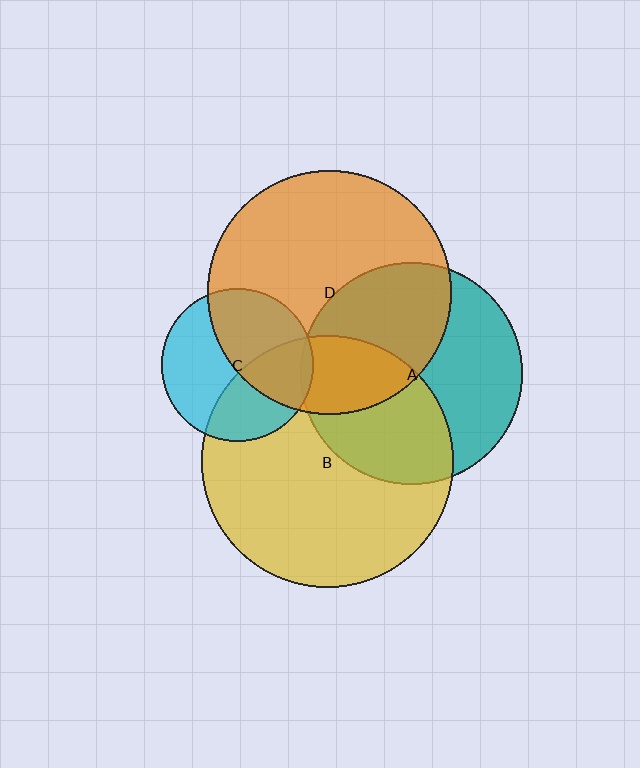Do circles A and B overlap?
Yes.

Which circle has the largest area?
Circle B (yellow).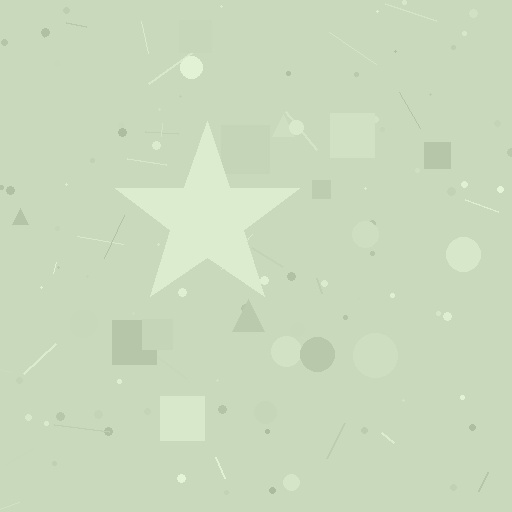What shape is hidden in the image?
A star is hidden in the image.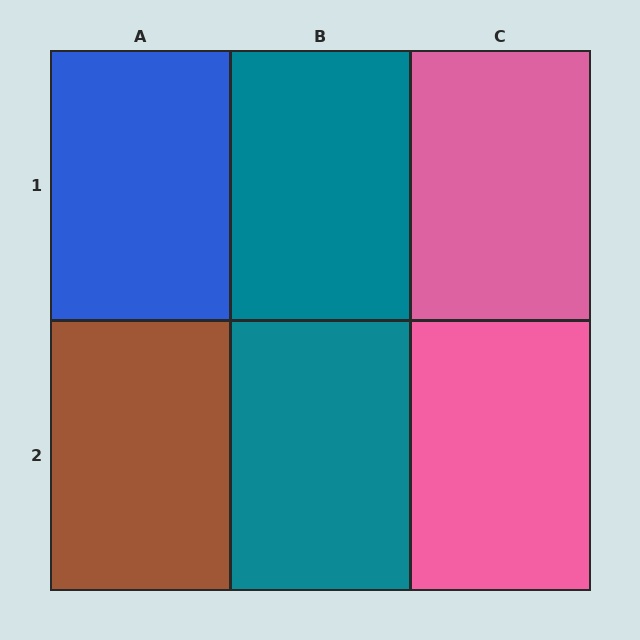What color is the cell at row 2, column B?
Teal.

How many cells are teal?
2 cells are teal.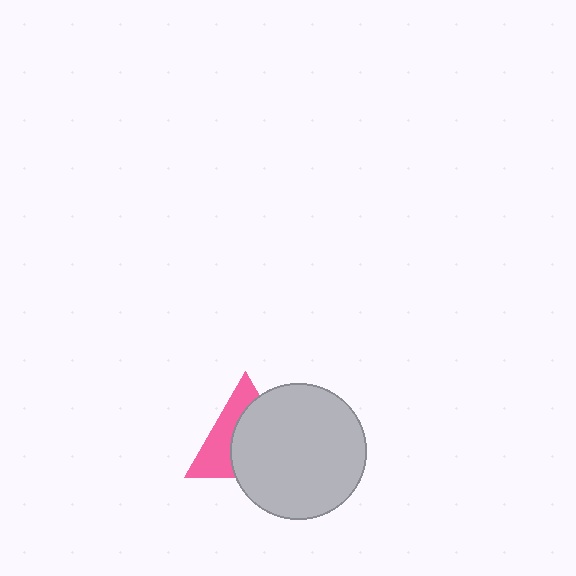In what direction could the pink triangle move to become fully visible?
The pink triangle could move left. That would shift it out from behind the light gray circle entirely.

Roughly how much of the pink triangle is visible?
A small part of it is visible (roughly 42%).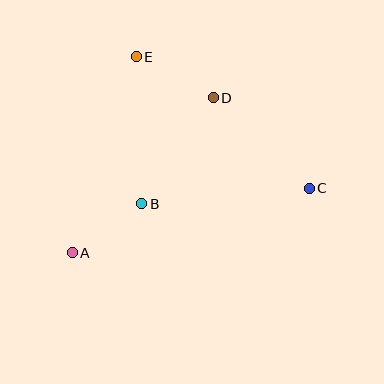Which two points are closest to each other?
Points A and B are closest to each other.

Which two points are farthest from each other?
Points A and C are farthest from each other.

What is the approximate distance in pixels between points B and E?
The distance between B and E is approximately 147 pixels.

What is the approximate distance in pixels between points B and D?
The distance between B and D is approximately 128 pixels.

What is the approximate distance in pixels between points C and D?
The distance between C and D is approximately 132 pixels.